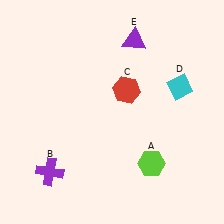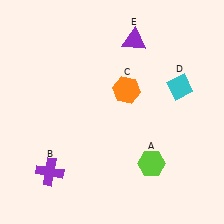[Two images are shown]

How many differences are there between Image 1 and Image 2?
There is 1 difference between the two images.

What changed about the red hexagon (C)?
In Image 1, C is red. In Image 2, it changed to orange.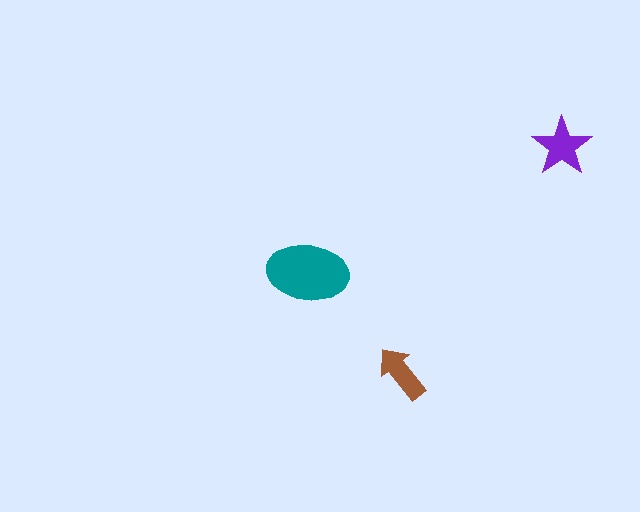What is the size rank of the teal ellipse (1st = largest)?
1st.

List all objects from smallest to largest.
The brown arrow, the purple star, the teal ellipse.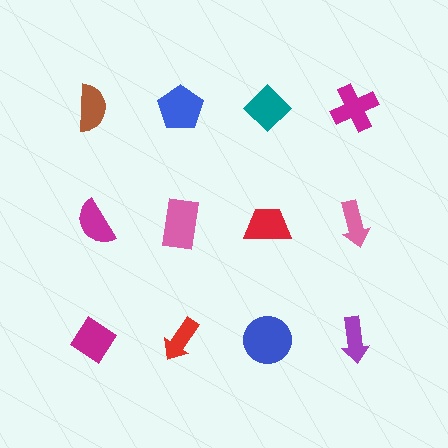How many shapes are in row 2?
4 shapes.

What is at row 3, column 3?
A blue circle.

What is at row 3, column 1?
A magenta diamond.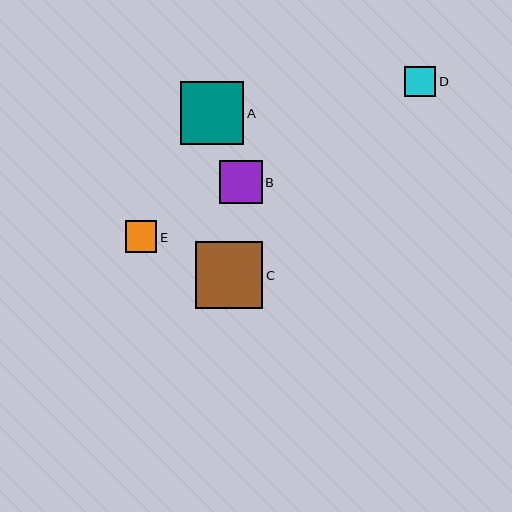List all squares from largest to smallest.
From largest to smallest: C, A, B, E, D.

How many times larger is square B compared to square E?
Square B is approximately 1.4 times the size of square E.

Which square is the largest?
Square C is the largest with a size of approximately 67 pixels.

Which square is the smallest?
Square D is the smallest with a size of approximately 31 pixels.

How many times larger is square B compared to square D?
Square B is approximately 1.4 times the size of square D.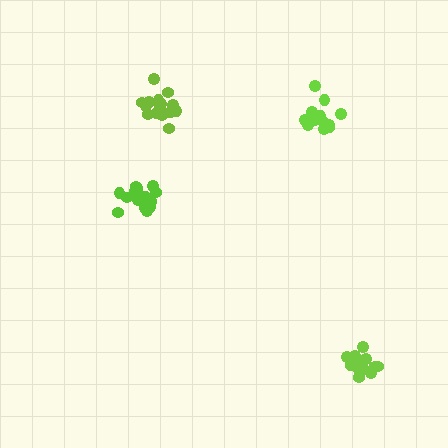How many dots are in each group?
Group 1: 18 dots, Group 2: 13 dots, Group 3: 16 dots, Group 4: 17 dots (64 total).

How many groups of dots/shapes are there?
There are 4 groups.